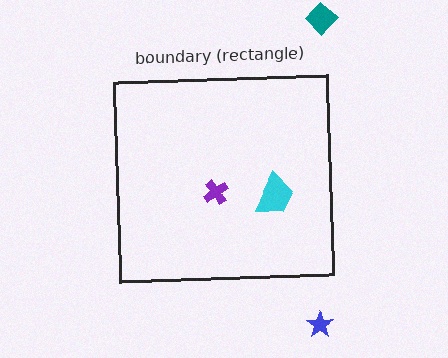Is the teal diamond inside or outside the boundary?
Outside.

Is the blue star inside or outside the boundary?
Outside.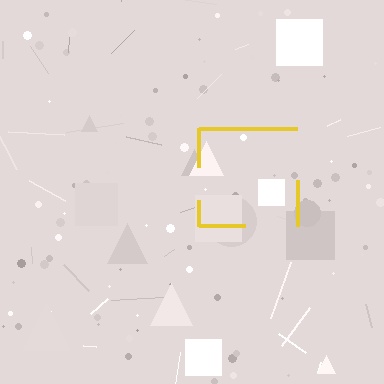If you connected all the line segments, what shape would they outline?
They would outline a square.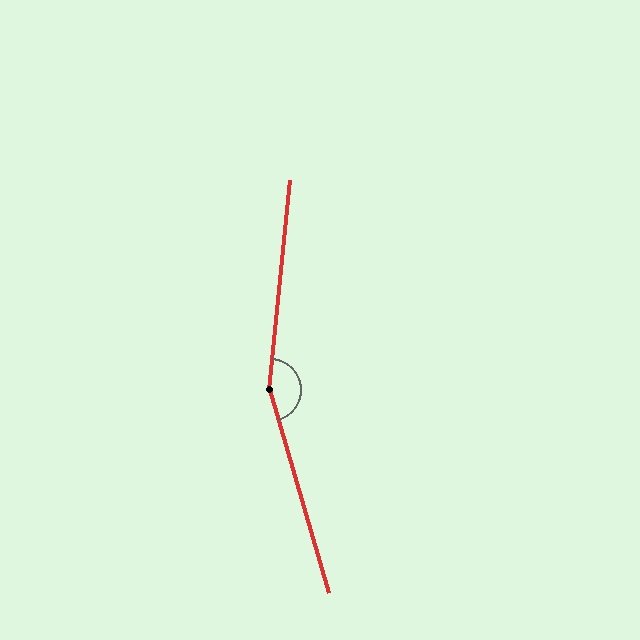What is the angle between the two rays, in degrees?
Approximately 158 degrees.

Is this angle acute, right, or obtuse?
It is obtuse.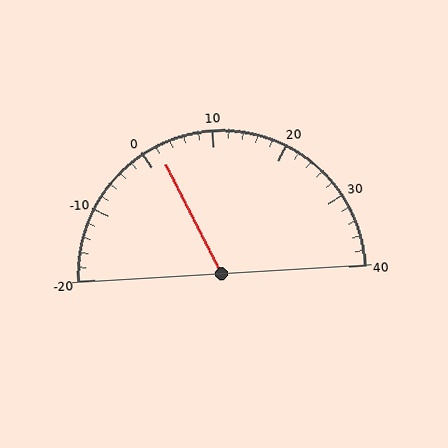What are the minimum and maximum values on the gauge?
The gauge ranges from -20 to 40.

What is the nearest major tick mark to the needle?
The nearest major tick mark is 0.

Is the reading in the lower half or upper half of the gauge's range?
The reading is in the lower half of the range (-20 to 40).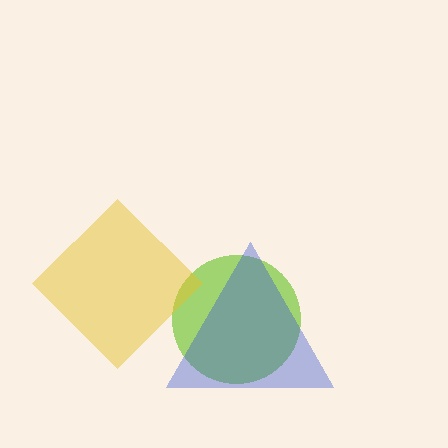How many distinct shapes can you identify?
There are 3 distinct shapes: a lime circle, a blue triangle, a yellow diamond.